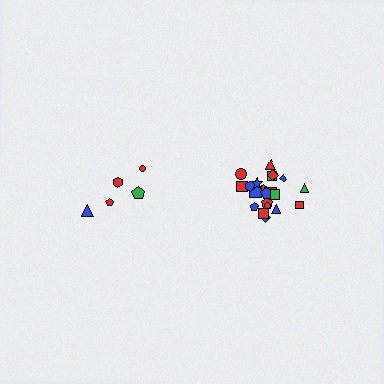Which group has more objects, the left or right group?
The right group.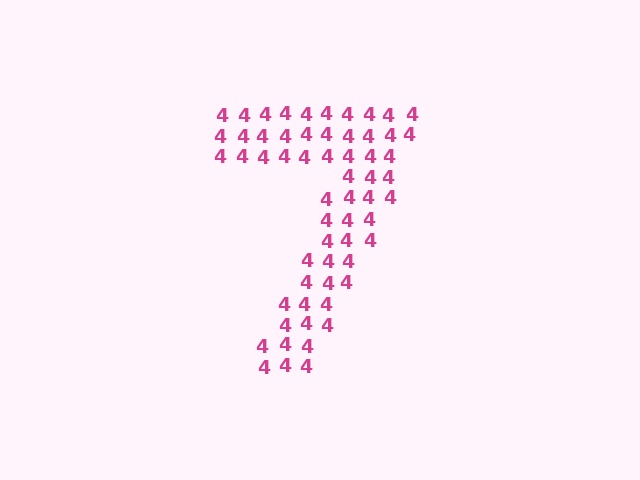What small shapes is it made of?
It is made of small digit 4's.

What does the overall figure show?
The overall figure shows the digit 7.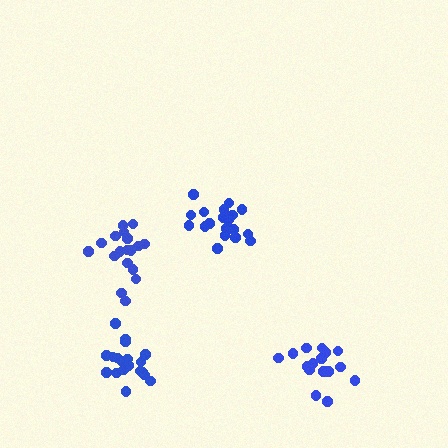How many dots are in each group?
Group 1: 20 dots, Group 2: 18 dots, Group 3: 16 dots, Group 4: 20 dots (74 total).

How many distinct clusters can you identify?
There are 4 distinct clusters.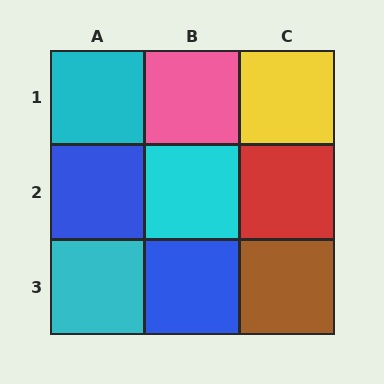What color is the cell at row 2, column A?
Blue.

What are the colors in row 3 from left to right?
Cyan, blue, brown.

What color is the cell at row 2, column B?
Cyan.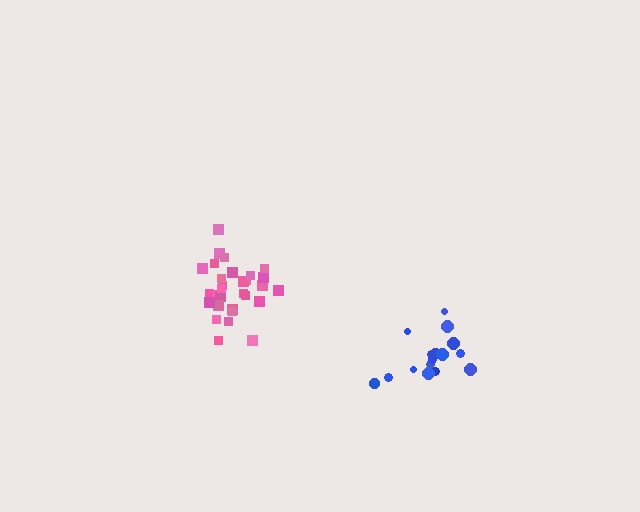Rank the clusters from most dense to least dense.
pink, blue.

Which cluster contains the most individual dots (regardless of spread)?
Pink (30).